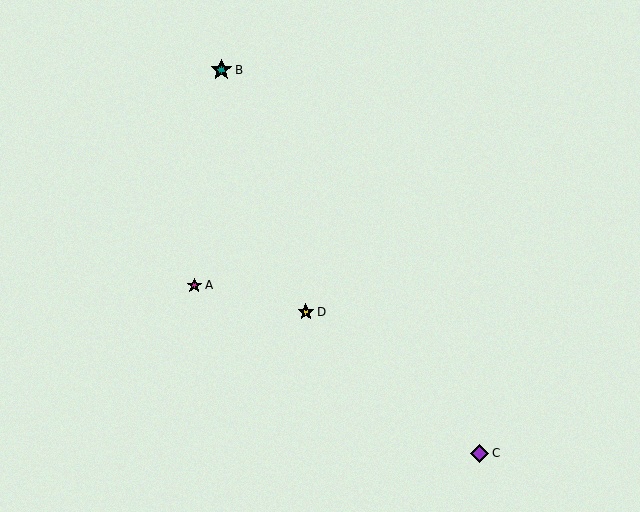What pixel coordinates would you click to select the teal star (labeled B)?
Click at (221, 70) to select the teal star B.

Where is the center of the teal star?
The center of the teal star is at (221, 70).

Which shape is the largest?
The teal star (labeled B) is the largest.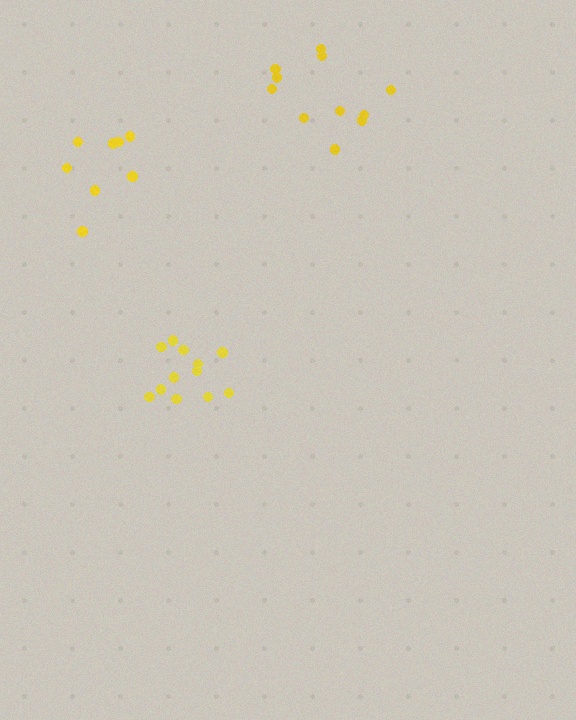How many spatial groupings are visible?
There are 3 spatial groupings.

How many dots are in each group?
Group 1: 12 dots, Group 2: 11 dots, Group 3: 8 dots (31 total).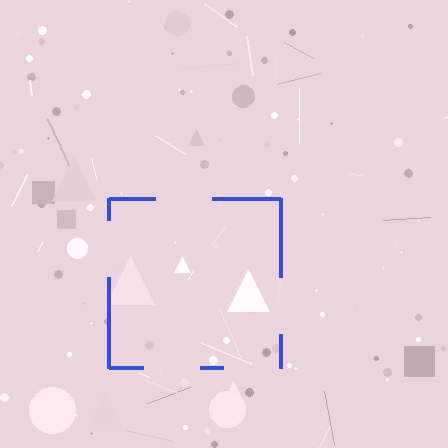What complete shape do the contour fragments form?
The contour fragments form a square.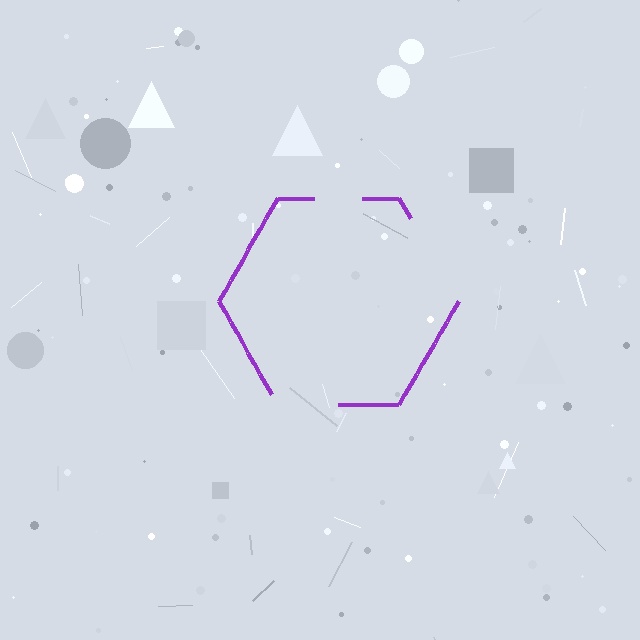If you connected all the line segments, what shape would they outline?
They would outline a hexagon.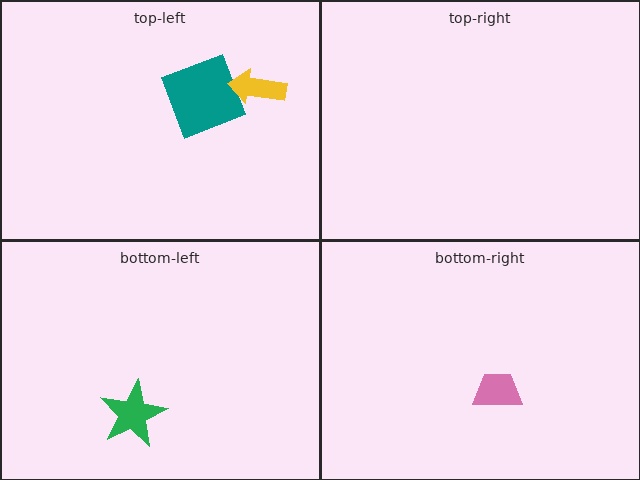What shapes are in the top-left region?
The teal square, the yellow arrow.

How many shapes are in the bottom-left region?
1.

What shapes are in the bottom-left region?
The green star.